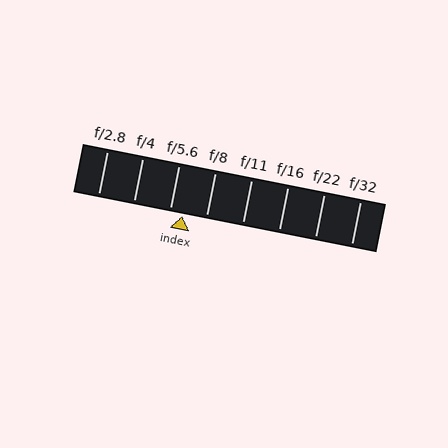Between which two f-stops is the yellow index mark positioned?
The index mark is between f/5.6 and f/8.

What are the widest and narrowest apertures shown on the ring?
The widest aperture shown is f/2.8 and the narrowest is f/32.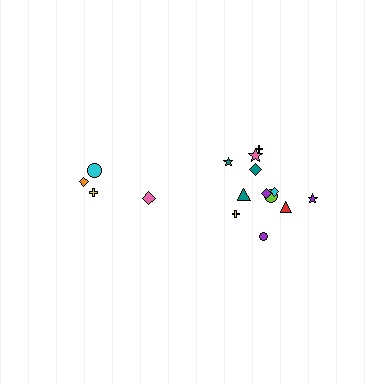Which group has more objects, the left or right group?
The right group.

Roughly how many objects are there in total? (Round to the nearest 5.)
Roughly 15 objects in total.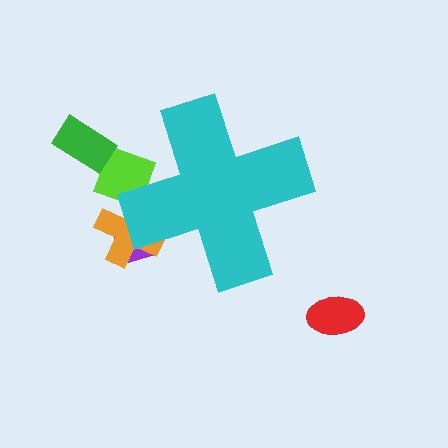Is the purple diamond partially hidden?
Yes, the purple diamond is partially hidden behind the cyan cross.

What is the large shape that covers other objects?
A cyan cross.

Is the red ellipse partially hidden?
No, the red ellipse is fully visible.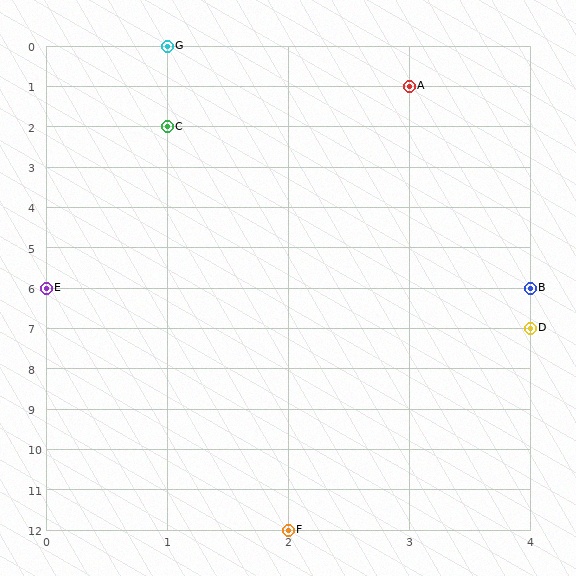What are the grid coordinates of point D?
Point D is at grid coordinates (4, 7).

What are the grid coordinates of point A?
Point A is at grid coordinates (3, 1).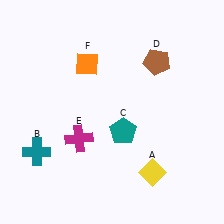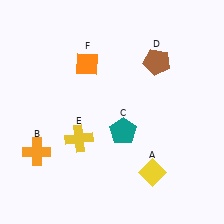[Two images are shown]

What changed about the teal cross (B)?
In Image 1, B is teal. In Image 2, it changed to orange.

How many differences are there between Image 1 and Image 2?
There are 2 differences between the two images.